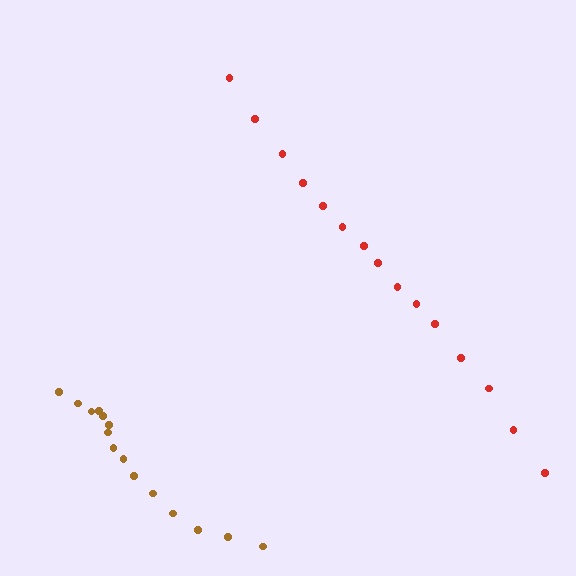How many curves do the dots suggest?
There are 2 distinct paths.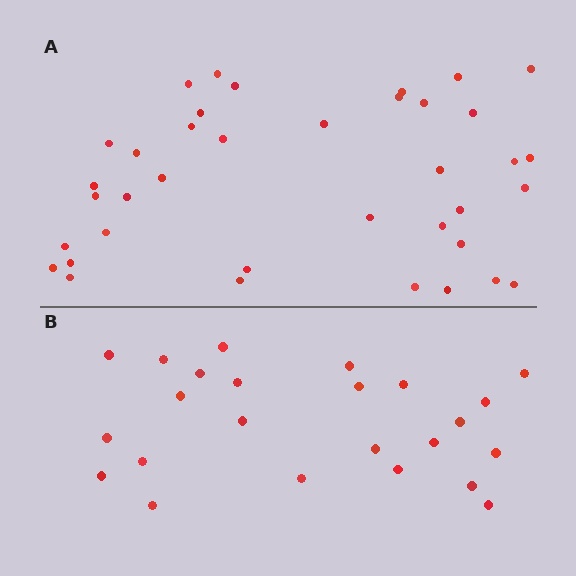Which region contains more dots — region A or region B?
Region A (the top region) has more dots.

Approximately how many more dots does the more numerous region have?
Region A has approximately 15 more dots than region B.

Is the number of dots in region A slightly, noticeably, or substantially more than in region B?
Region A has substantially more. The ratio is roughly 1.6 to 1.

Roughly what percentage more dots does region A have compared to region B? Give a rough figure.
About 60% more.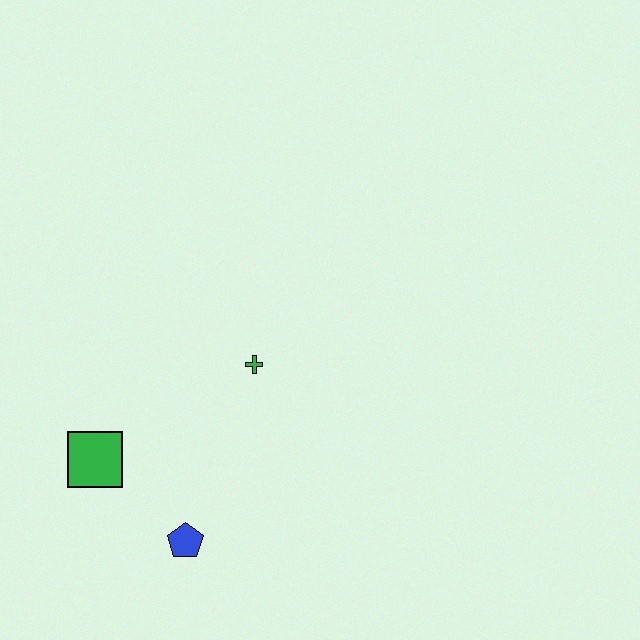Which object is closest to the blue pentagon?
The green square is closest to the blue pentagon.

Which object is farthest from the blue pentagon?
The green cross is farthest from the blue pentagon.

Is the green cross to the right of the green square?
Yes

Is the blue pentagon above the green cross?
No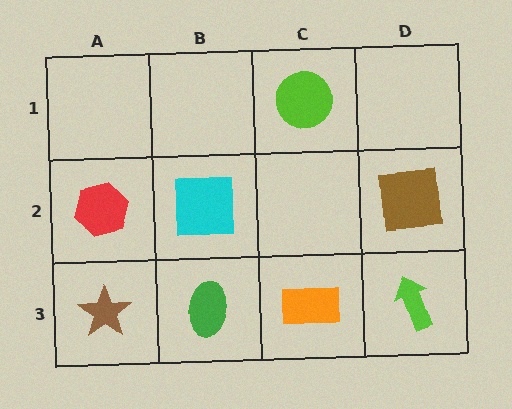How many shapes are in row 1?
1 shape.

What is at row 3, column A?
A brown star.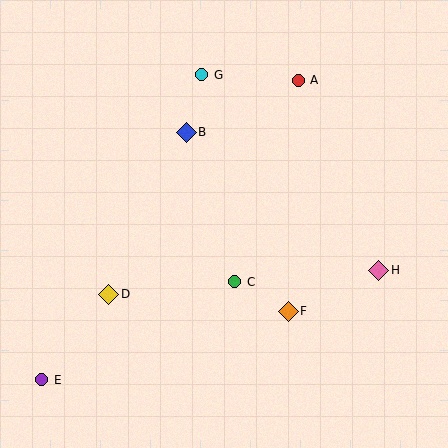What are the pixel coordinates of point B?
Point B is at (186, 132).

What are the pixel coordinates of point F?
Point F is at (288, 311).